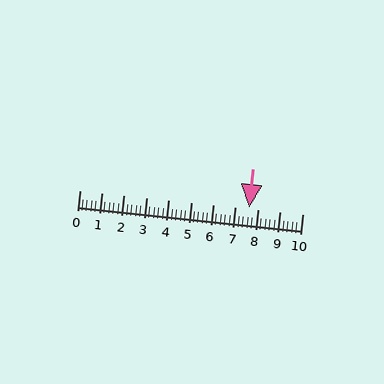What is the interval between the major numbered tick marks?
The major tick marks are spaced 1 units apart.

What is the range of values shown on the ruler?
The ruler shows values from 0 to 10.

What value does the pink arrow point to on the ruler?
The pink arrow points to approximately 7.6.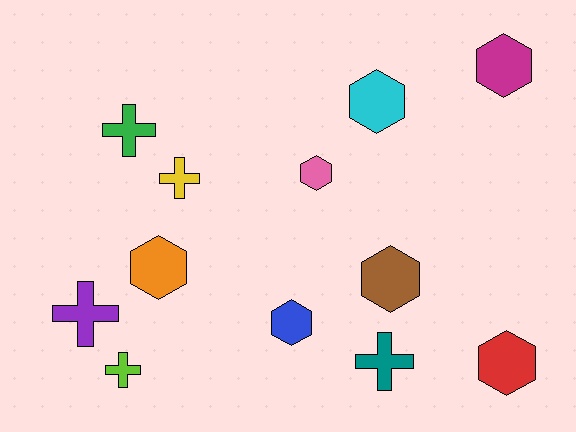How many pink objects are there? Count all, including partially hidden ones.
There is 1 pink object.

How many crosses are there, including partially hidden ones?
There are 5 crosses.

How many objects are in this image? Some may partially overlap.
There are 12 objects.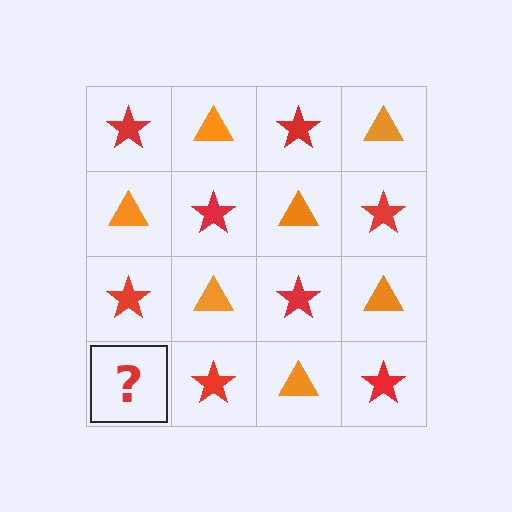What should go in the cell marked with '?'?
The missing cell should contain an orange triangle.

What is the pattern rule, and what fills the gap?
The rule is that it alternates red star and orange triangle in a checkerboard pattern. The gap should be filled with an orange triangle.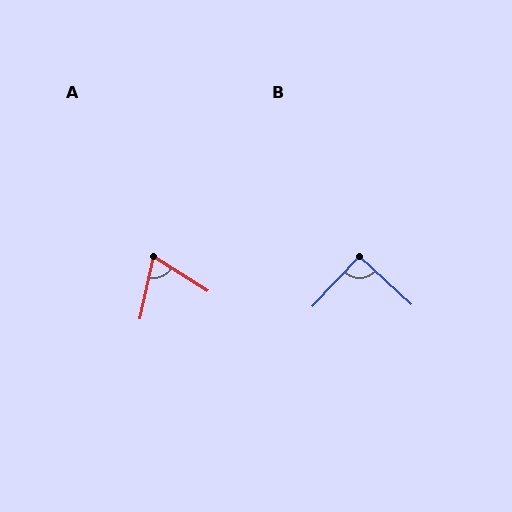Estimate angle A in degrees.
Approximately 70 degrees.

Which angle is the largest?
B, at approximately 91 degrees.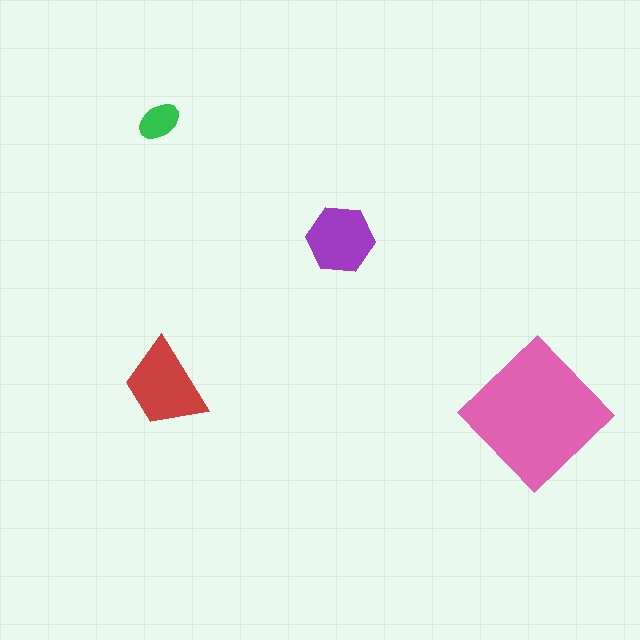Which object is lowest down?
The pink diamond is bottommost.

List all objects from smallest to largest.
The green ellipse, the purple hexagon, the red trapezoid, the pink diamond.